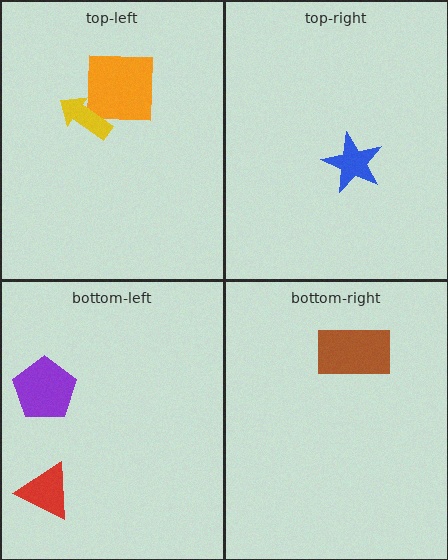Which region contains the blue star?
The top-right region.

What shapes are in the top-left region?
The orange square, the yellow arrow.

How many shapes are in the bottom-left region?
2.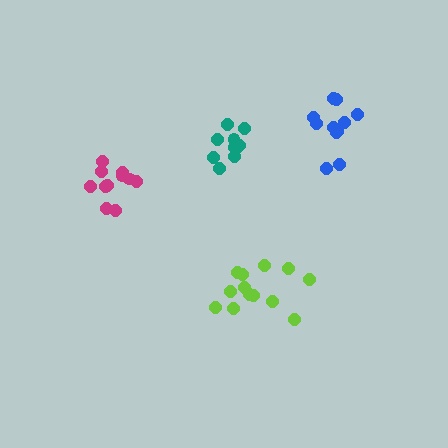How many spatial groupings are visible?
There are 4 spatial groupings.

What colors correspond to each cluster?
The clusters are colored: blue, magenta, lime, teal.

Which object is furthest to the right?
The blue cluster is rightmost.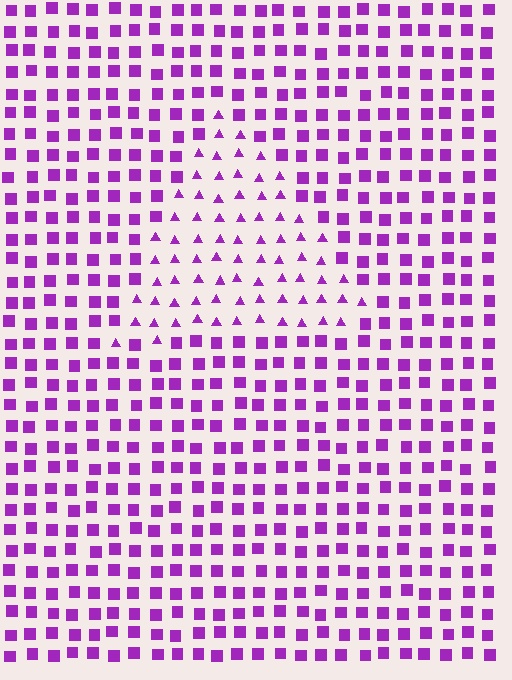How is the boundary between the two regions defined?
The boundary is defined by a change in element shape: triangles inside vs. squares outside. All elements share the same color and spacing.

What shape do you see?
I see a triangle.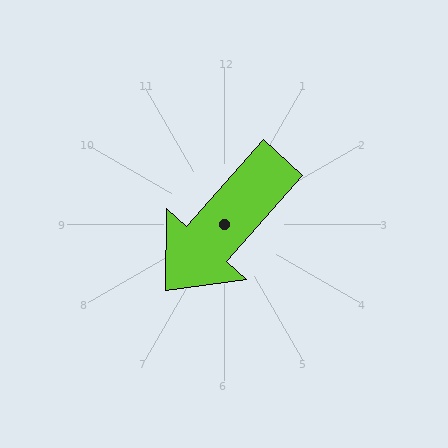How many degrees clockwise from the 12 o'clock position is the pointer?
Approximately 222 degrees.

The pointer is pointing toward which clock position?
Roughly 7 o'clock.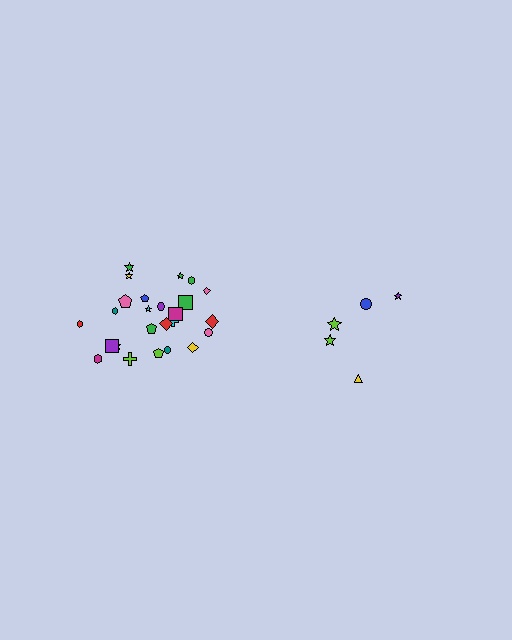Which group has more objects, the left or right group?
The left group.